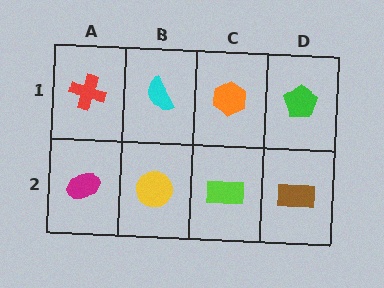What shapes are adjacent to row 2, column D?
A green pentagon (row 1, column D), a lime rectangle (row 2, column C).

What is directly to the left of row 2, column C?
A yellow circle.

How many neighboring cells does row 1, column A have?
2.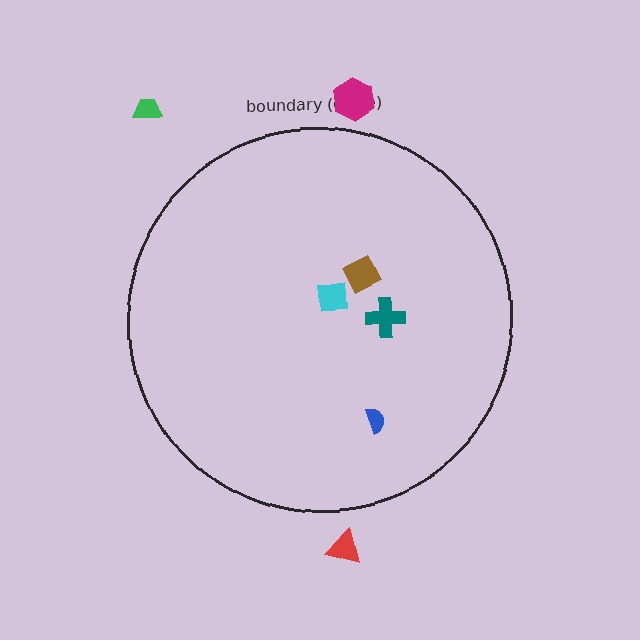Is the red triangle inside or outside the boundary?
Outside.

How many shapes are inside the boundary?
4 inside, 3 outside.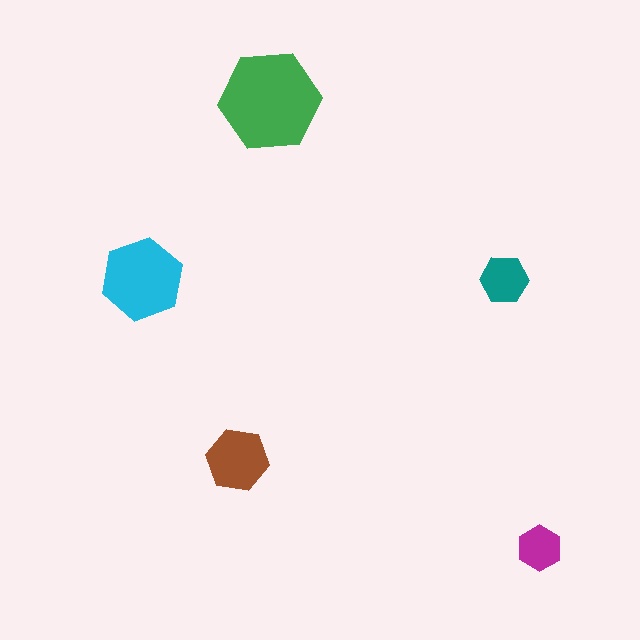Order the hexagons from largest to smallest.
the green one, the cyan one, the brown one, the teal one, the magenta one.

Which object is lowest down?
The magenta hexagon is bottommost.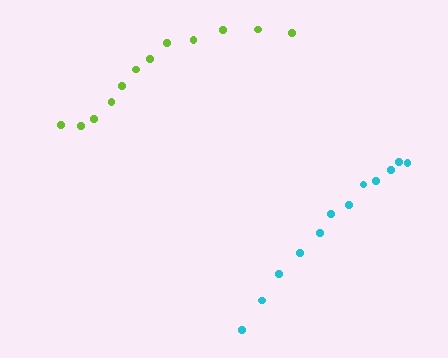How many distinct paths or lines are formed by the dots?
There are 2 distinct paths.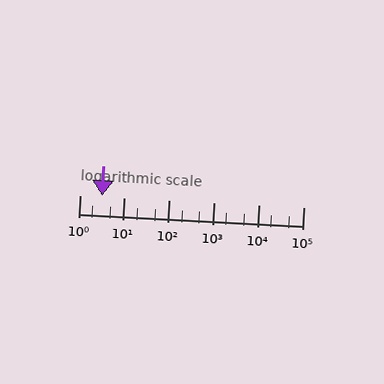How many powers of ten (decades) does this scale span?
The scale spans 5 decades, from 1 to 100000.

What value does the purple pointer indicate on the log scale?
The pointer indicates approximately 3.2.